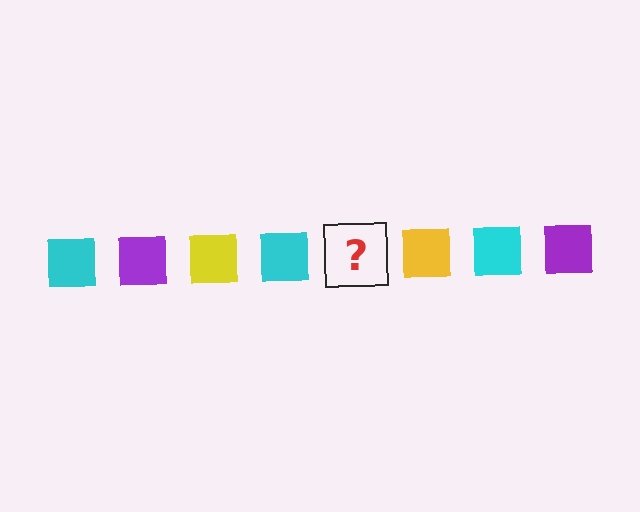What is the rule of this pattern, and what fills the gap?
The rule is that the pattern cycles through cyan, purple, yellow squares. The gap should be filled with a purple square.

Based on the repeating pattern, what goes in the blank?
The blank should be a purple square.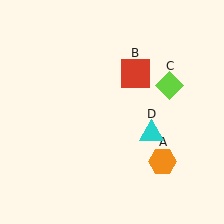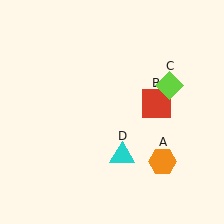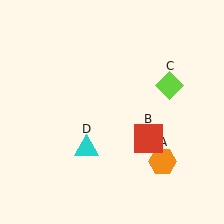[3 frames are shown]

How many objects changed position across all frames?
2 objects changed position: red square (object B), cyan triangle (object D).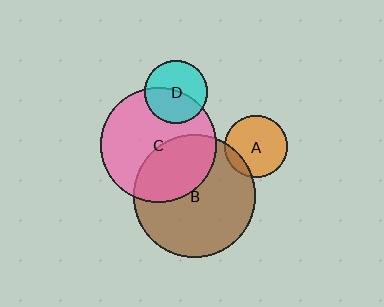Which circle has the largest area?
Circle B (brown).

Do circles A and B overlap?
Yes.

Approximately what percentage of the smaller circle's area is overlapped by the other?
Approximately 15%.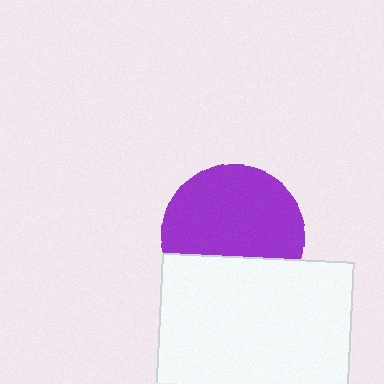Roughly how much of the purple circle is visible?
Most of it is visible (roughly 67%).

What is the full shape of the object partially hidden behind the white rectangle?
The partially hidden object is a purple circle.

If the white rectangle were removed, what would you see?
You would see the complete purple circle.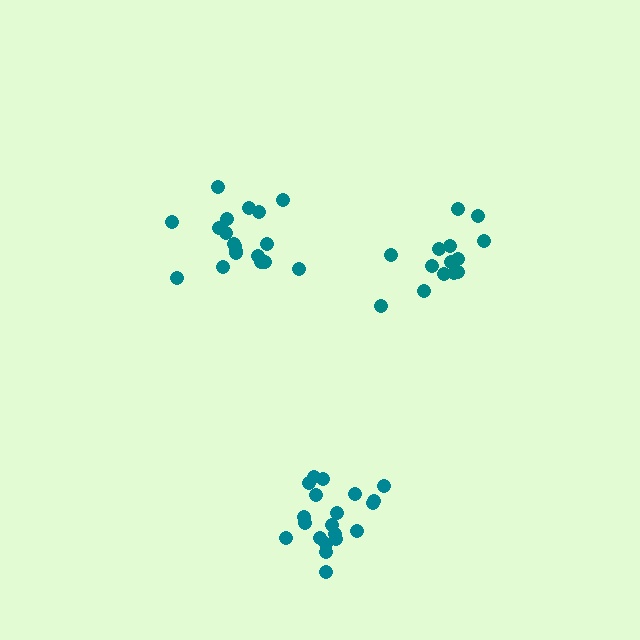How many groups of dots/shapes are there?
There are 3 groups.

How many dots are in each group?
Group 1: 15 dots, Group 2: 19 dots, Group 3: 20 dots (54 total).